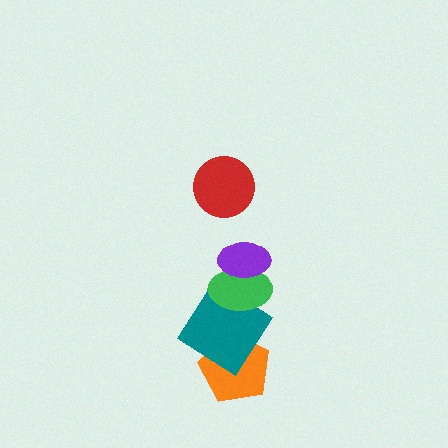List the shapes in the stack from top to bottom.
From top to bottom: the red circle, the purple ellipse, the green ellipse, the teal diamond, the orange pentagon.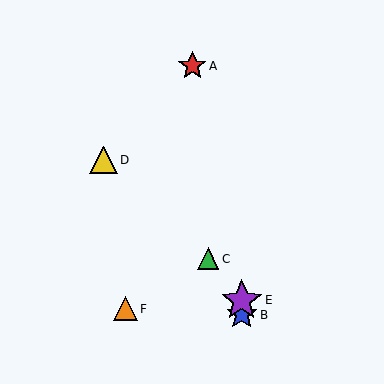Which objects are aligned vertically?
Objects B, E are aligned vertically.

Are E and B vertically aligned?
Yes, both are at x≈242.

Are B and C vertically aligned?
No, B is at x≈242 and C is at x≈208.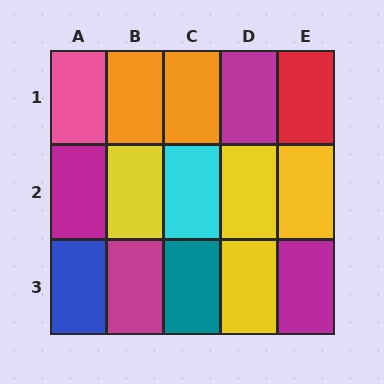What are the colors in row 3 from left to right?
Blue, magenta, teal, yellow, magenta.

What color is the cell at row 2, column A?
Magenta.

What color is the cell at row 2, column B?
Yellow.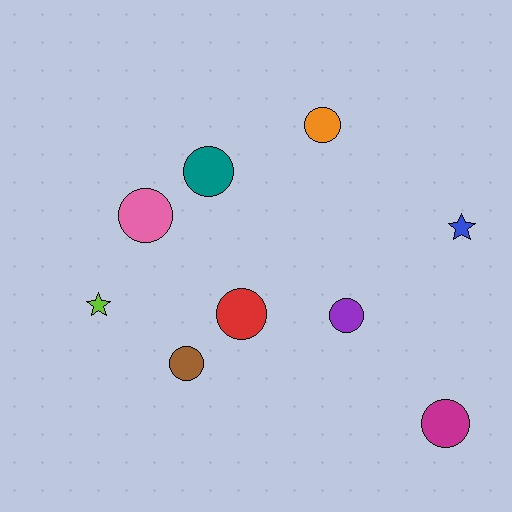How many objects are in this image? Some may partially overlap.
There are 9 objects.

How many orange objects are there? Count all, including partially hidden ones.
There is 1 orange object.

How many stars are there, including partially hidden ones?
There are 2 stars.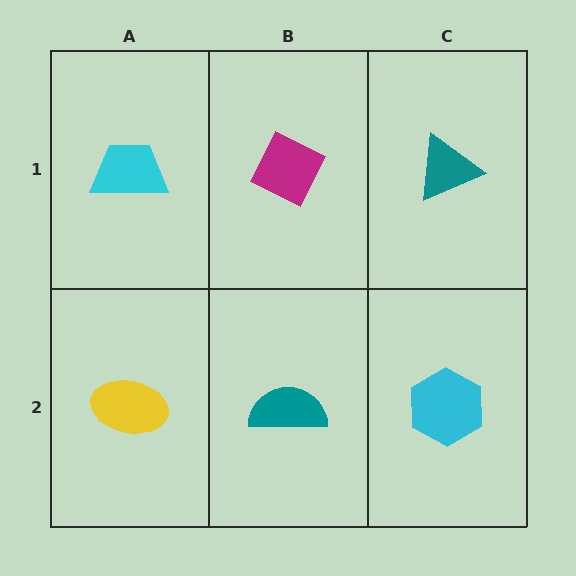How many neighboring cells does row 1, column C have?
2.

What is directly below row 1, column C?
A cyan hexagon.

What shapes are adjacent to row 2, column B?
A magenta diamond (row 1, column B), a yellow ellipse (row 2, column A), a cyan hexagon (row 2, column C).